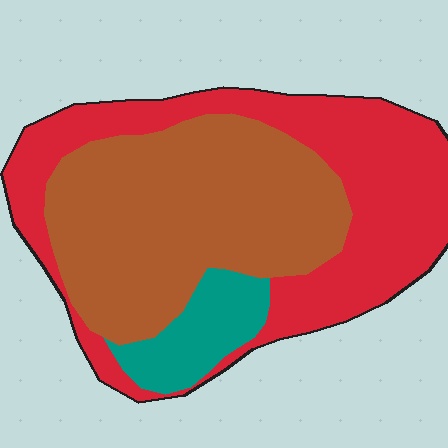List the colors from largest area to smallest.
From largest to smallest: brown, red, teal.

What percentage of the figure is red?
Red covers 43% of the figure.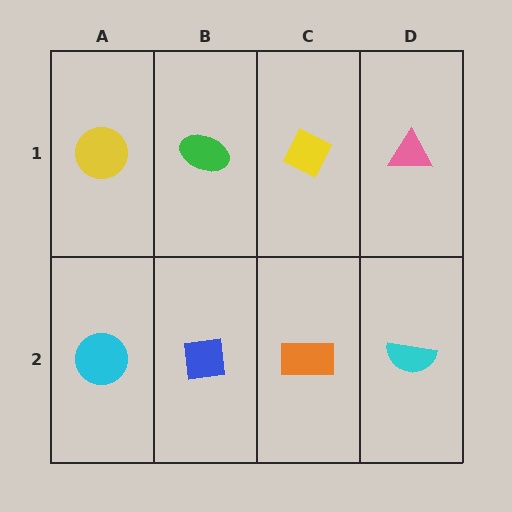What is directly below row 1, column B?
A blue square.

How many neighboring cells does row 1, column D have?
2.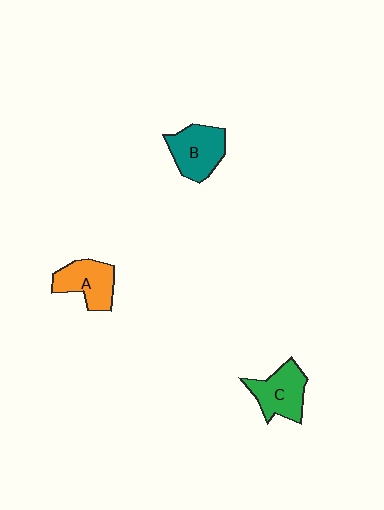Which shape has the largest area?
Shape B (teal).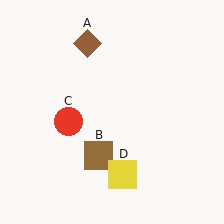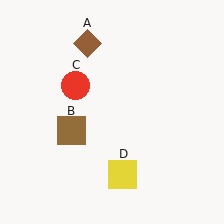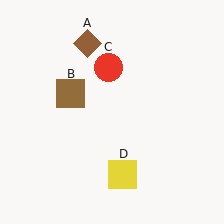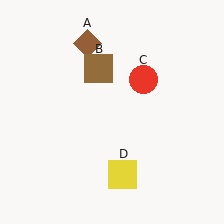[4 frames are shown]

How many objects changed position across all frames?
2 objects changed position: brown square (object B), red circle (object C).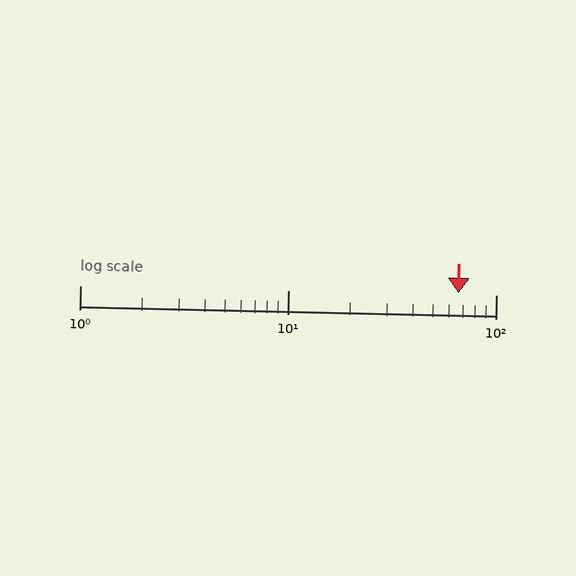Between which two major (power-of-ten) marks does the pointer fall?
The pointer is between 10 and 100.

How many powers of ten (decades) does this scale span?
The scale spans 2 decades, from 1 to 100.